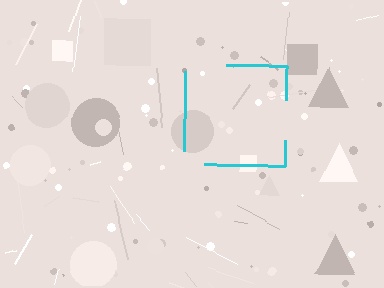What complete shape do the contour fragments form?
The contour fragments form a square.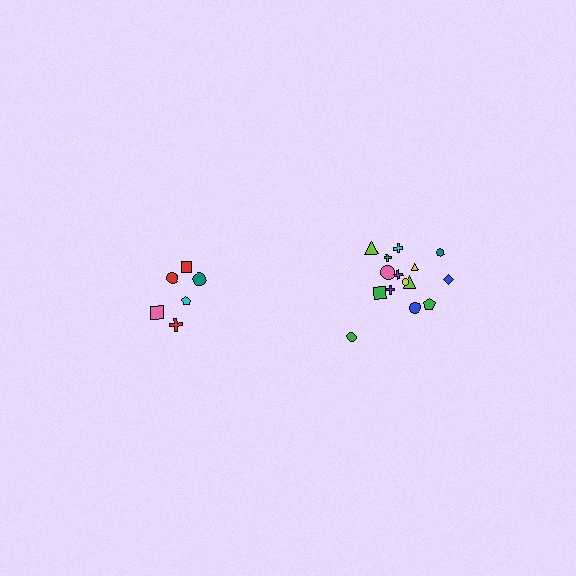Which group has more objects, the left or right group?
The right group.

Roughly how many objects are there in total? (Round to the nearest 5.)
Roughly 20 objects in total.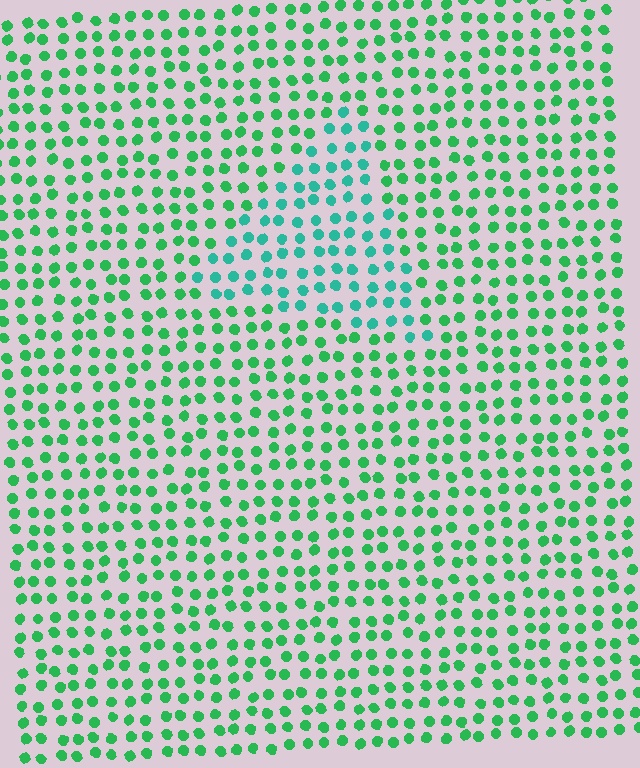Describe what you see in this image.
The image is filled with small green elements in a uniform arrangement. A triangle-shaped region is visible where the elements are tinted to a slightly different hue, forming a subtle color boundary.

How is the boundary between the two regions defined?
The boundary is defined purely by a slight shift in hue (about 31 degrees). Spacing, size, and orientation are identical on both sides.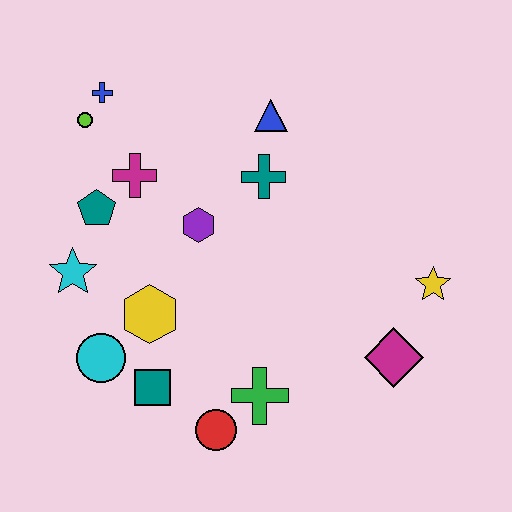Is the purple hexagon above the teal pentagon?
No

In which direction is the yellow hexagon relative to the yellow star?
The yellow hexagon is to the left of the yellow star.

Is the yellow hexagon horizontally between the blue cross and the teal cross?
Yes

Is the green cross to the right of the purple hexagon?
Yes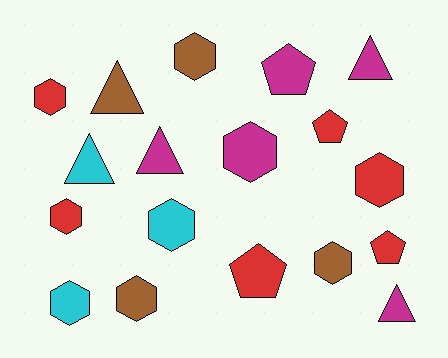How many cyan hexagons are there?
There are 2 cyan hexagons.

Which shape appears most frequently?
Hexagon, with 9 objects.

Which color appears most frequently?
Red, with 6 objects.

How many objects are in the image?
There are 18 objects.